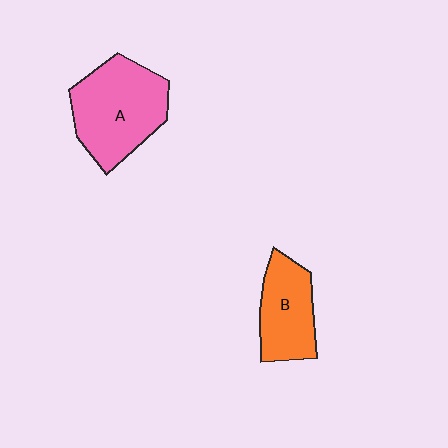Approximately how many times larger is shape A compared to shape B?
Approximately 1.5 times.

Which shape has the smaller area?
Shape B (orange).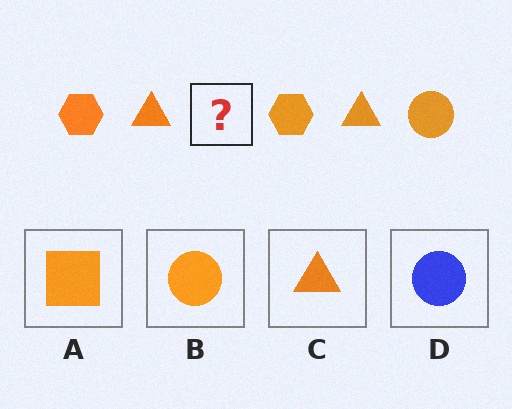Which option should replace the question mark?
Option B.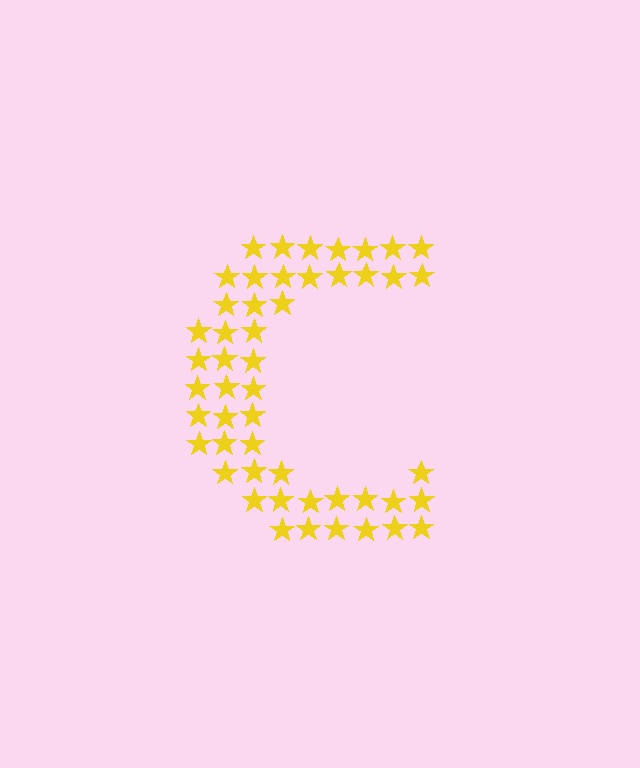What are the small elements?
The small elements are stars.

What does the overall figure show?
The overall figure shows the letter C.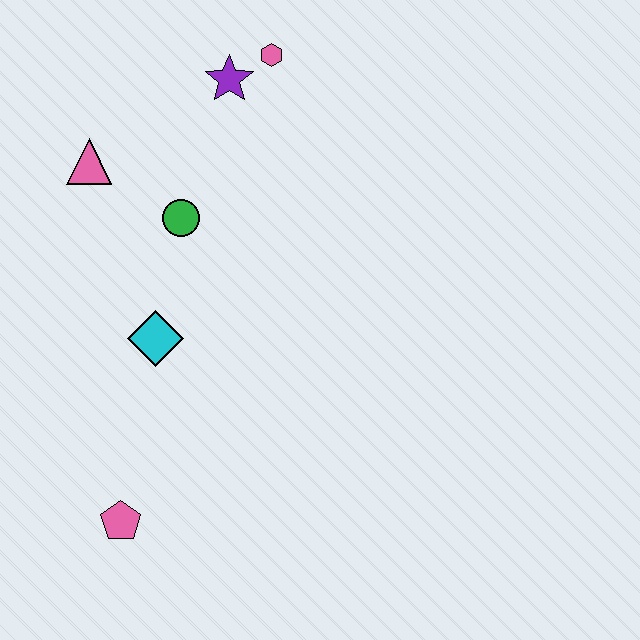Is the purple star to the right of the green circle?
Yes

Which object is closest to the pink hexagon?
The purple star is closest to the pink hexagon.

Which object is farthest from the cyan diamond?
The pink hexagon is farthest from the cyan diamond.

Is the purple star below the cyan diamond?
No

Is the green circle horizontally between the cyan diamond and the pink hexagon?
Yes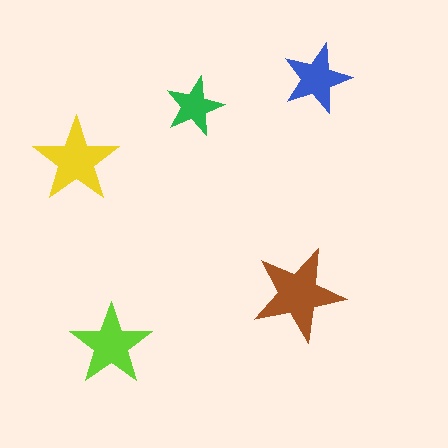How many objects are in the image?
There are 5 objects in the image.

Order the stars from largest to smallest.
the brown one, the yellow one, the lime one, the blue one, the green one.